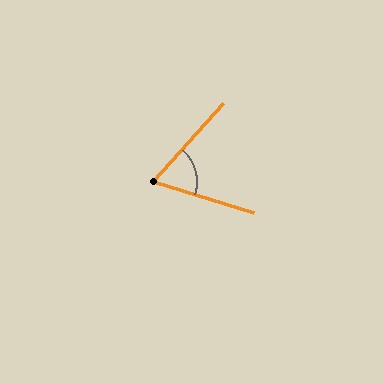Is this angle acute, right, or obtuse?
It is acute.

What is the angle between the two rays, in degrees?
Approximately 65 degrees.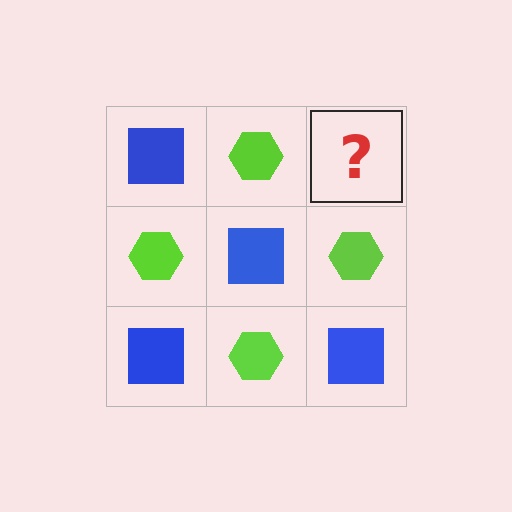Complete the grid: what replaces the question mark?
The question mark should be replaced with a blue square.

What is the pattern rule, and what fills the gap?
The rule is that it alternates blue square and lime hexagon in a checkerboard pattern. The gap should be filled with a blue square.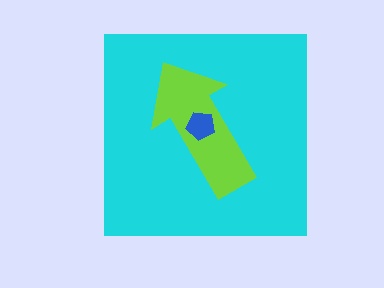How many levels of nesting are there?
3.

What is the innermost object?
The blue pentagon.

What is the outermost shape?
The cyan square.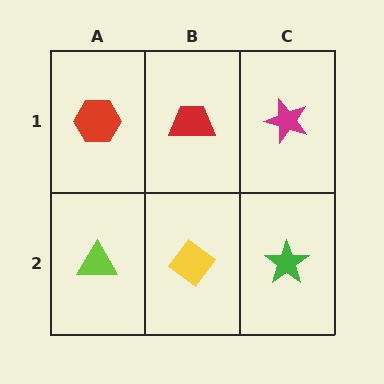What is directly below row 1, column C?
A green star.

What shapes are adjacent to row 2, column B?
A red trapezoid (row 1, column B), a lime triangle (row 2, column A), a green star (row 2, column C).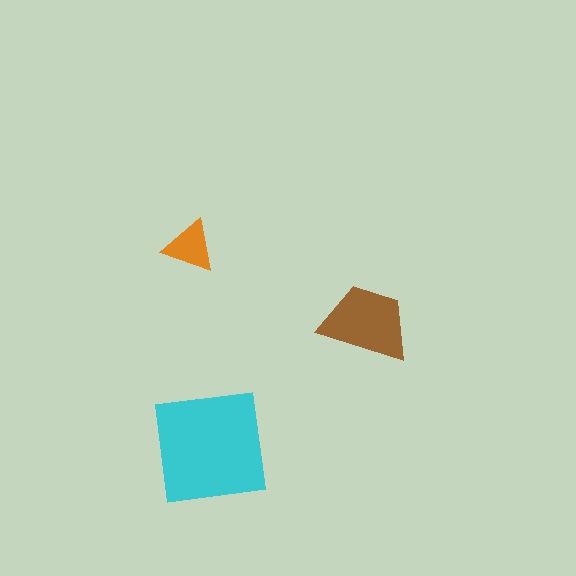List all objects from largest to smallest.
The cyan square, the brown trapezoid, the orange triangle.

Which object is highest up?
The orange triangle is topmost.